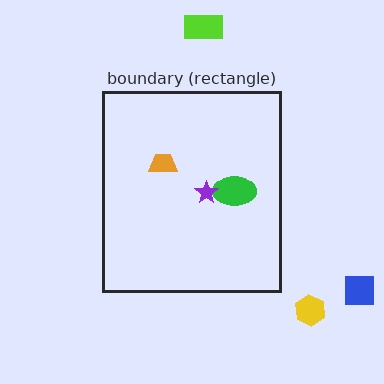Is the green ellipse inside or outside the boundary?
Inside.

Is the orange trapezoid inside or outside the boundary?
Inside.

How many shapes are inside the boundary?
3 inside, 3 outside.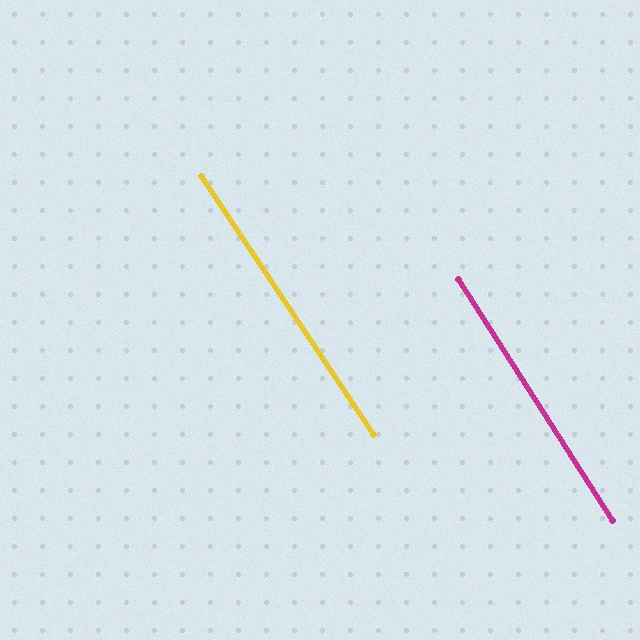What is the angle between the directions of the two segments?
Approximately 1 degree.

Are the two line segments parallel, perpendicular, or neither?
Parallel — their directions differ by only 1.1°.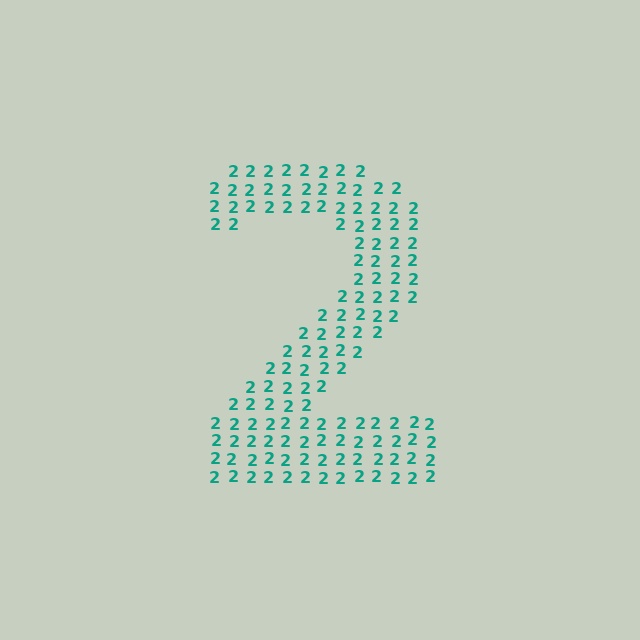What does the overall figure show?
The overall figure shows the digit 2.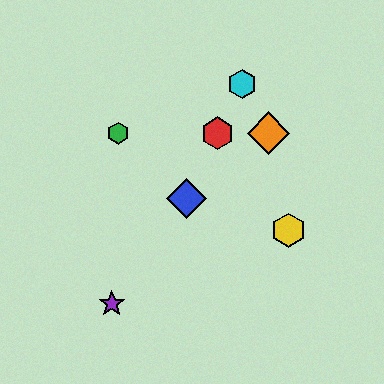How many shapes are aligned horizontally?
3 shapes (the red hexagon, the green hexagon, the orange diamond) are aligned horizontally.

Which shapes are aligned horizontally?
The red hexagon, the green hexagon, the orange diamond are aligned horizontally.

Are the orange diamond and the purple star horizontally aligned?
No, the orange diamond is at y≈133 and the purple star is at y≈304.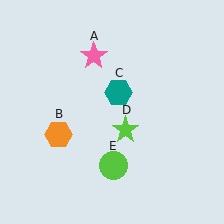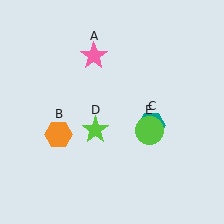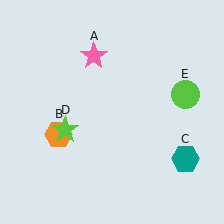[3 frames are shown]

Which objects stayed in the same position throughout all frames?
Pink star (object A) and orange hexagon (object B) remained stationary.